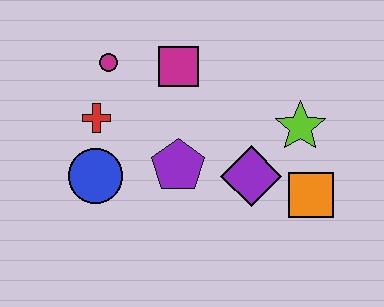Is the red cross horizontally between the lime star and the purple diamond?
No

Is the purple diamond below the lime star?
Yes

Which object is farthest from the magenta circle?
The orange square is farthest from the magenta circle.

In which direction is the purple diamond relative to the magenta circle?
The purple diamond is to the right of the magenta circle.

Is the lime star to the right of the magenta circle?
Yes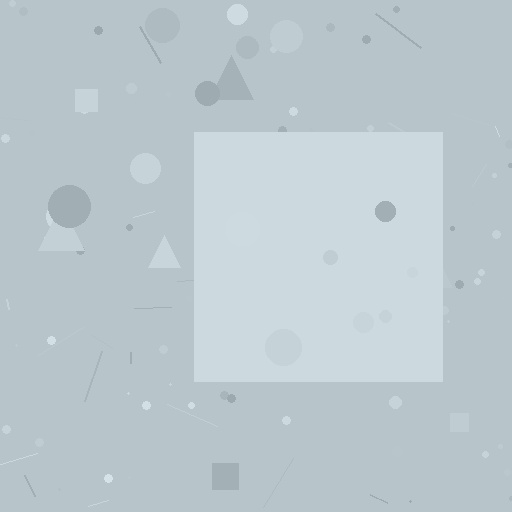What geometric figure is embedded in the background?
A square is embedded in the background.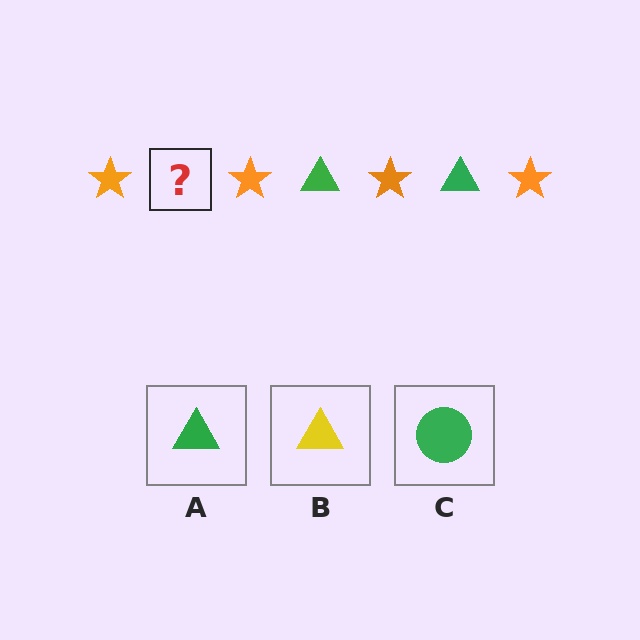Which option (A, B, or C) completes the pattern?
A.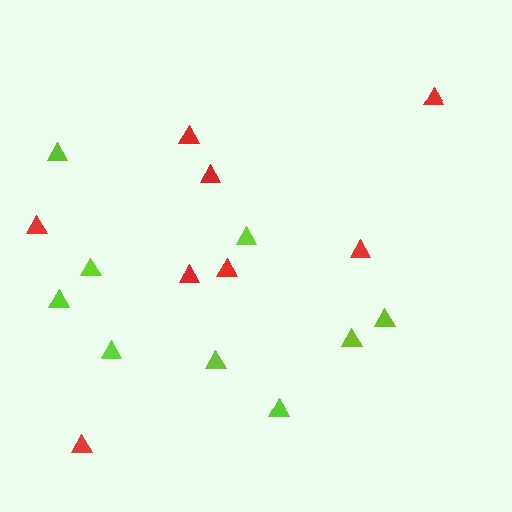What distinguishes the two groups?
There are 2 groups: one group of red triangles (8) and one group of lime triangles (9).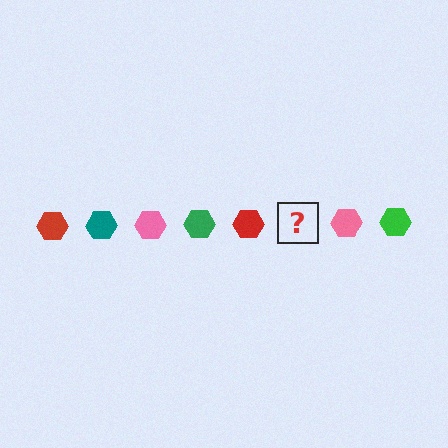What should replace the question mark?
The question mark should be replaced with a teal hexagon.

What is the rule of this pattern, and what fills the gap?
The rule is that the pattern cycles through red, teal, pink, green hexagons. The gap should be filled with a teal hexagon.